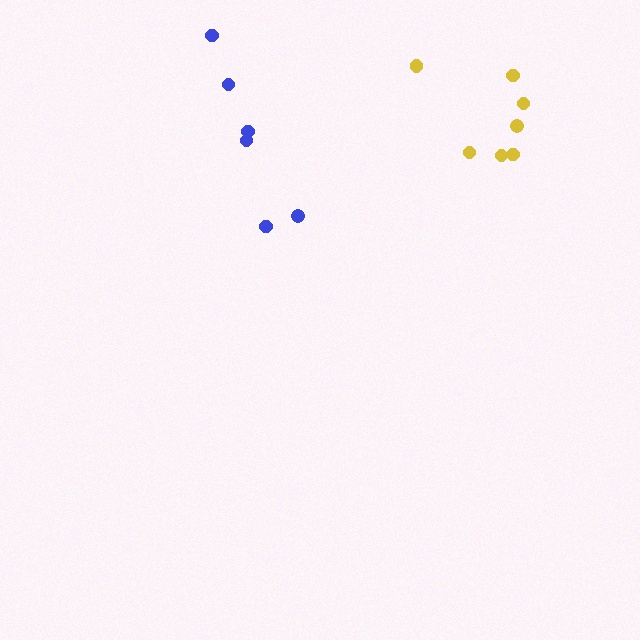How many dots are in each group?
Group 1: 6 dots, Group 2: 7 dots (13 total).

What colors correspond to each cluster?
The clusters are colored: blue, yellow.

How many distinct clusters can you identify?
There are 2 distinct clusters.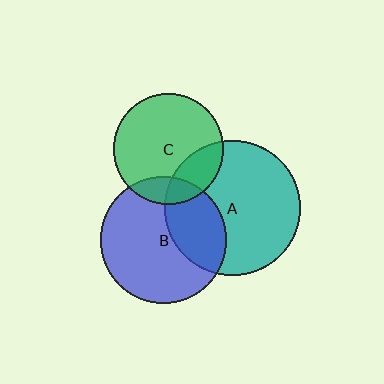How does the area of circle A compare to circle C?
Approximately 1.5 times.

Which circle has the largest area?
Circle A (teal).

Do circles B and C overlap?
Yes.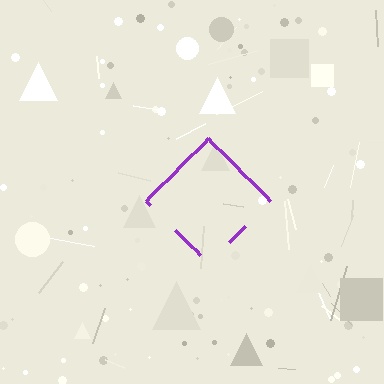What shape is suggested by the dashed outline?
The dashed outline suggests a diamond.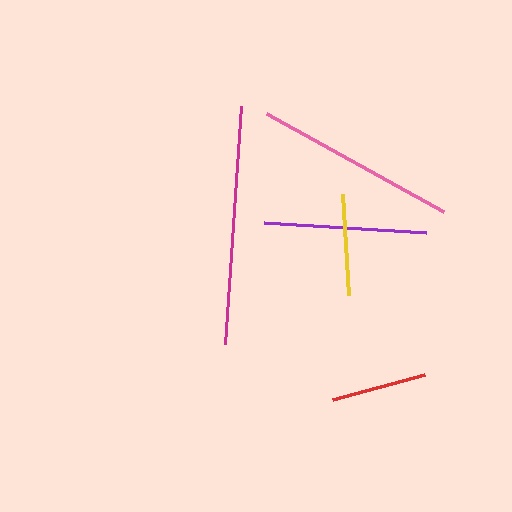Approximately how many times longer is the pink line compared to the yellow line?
The pink line is approximately 2.0 times the length of the yellow line.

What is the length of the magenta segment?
The magenta segment is approximately 239 pixels long.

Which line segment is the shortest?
The red line is the shortest at approximately 95 pixels.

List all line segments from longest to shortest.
From longest to shortest: magenta, pink, purple, yellow, red.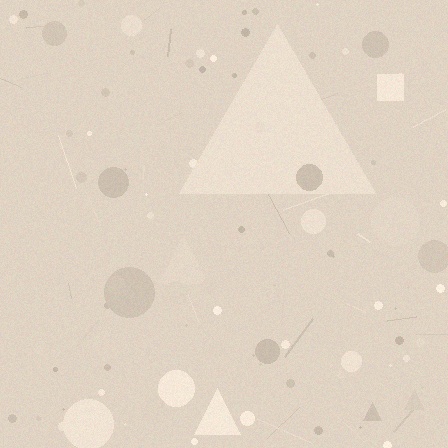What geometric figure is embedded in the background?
A triangle is embedded in the background.